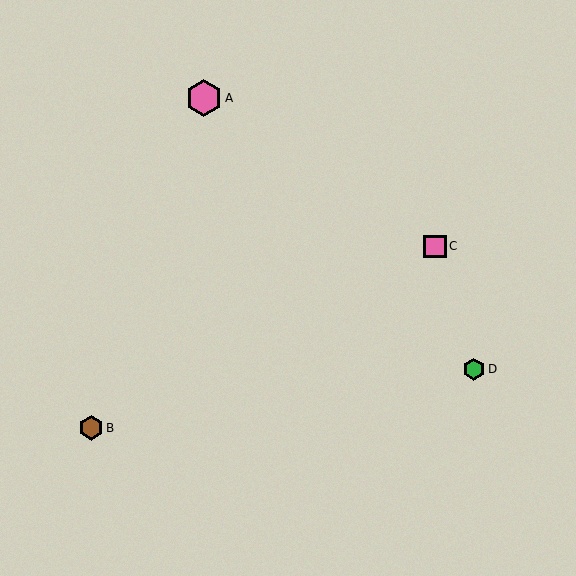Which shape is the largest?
The pink hexagon (labeled A) is the largest.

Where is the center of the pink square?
The center of the pink square is at (435, 246).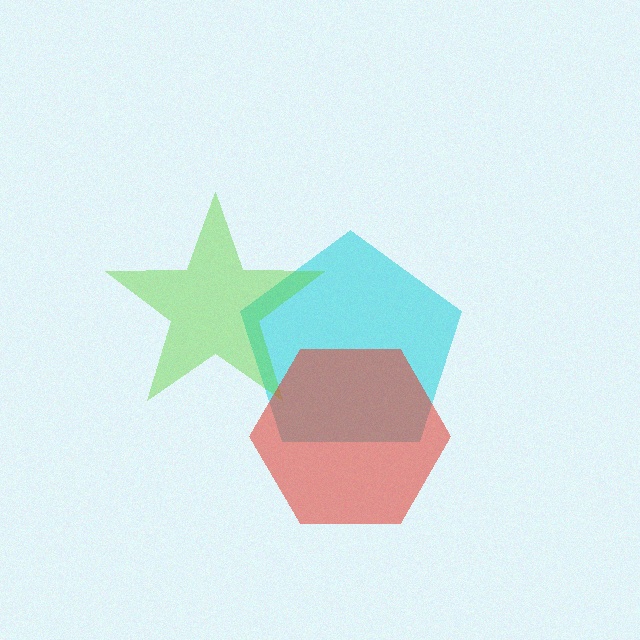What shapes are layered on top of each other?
The layered shapes are: a cyan pentagon, a lime star, a red hexagon.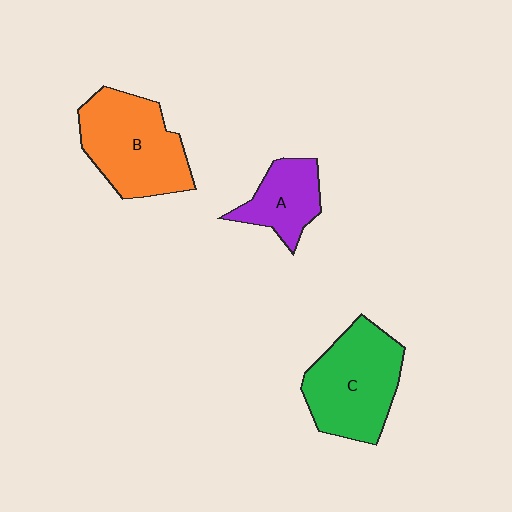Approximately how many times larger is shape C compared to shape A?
Approximately 1.8 times.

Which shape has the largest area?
Shape B (orange).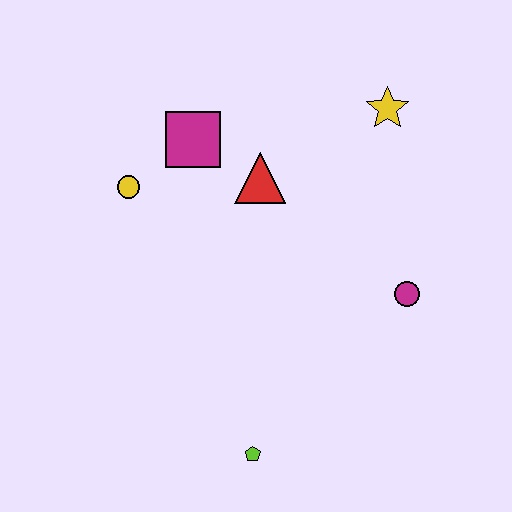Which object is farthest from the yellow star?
The lime pentagon is farthest from the yellow star.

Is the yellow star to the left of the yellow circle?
No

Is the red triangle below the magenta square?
Yes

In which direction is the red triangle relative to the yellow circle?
The red triangle is to the right of the yellow circle.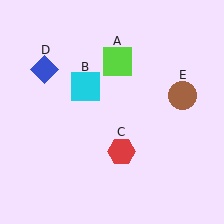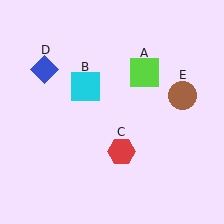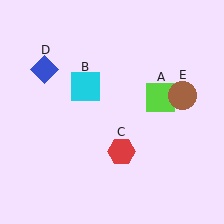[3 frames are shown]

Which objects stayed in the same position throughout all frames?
Cyan square (object B) and red hexagon (object C) and blue diamond (object D) and brown circle (object E) remained stationary.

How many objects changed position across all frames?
1 object changed position: lime square (object A).